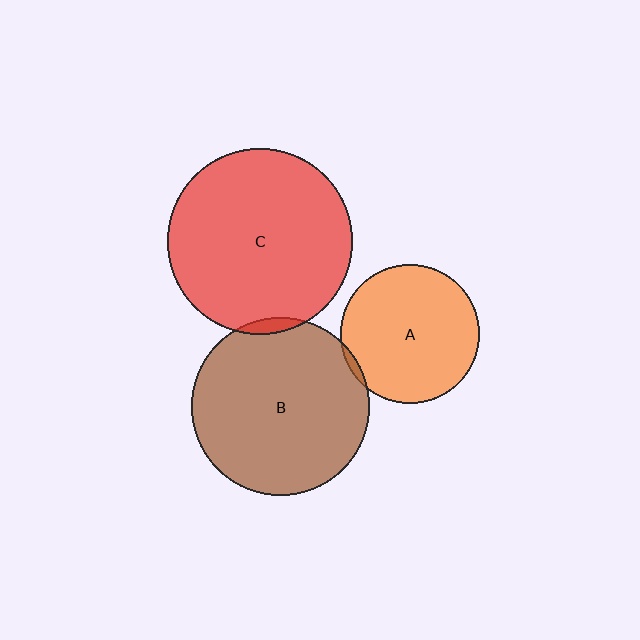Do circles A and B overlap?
Yes.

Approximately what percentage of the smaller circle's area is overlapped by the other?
Approximately 5%.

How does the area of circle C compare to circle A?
Approximately 1.8 times.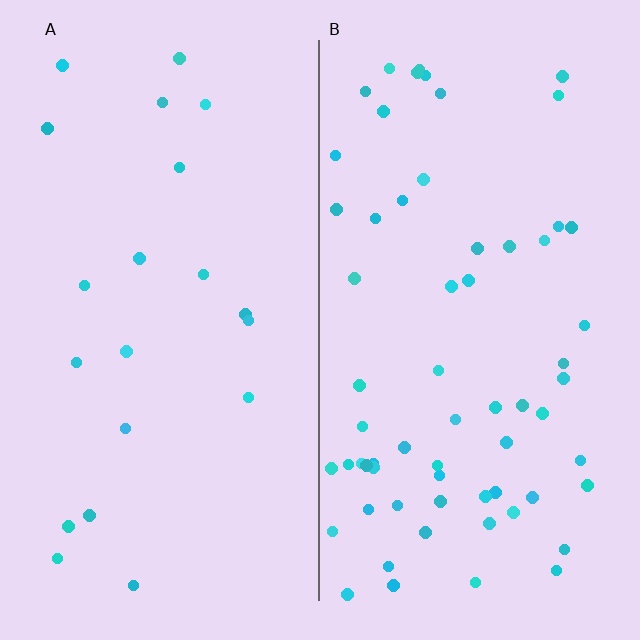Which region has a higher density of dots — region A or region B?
B (the right).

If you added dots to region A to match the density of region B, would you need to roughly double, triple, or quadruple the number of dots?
Approximately triple.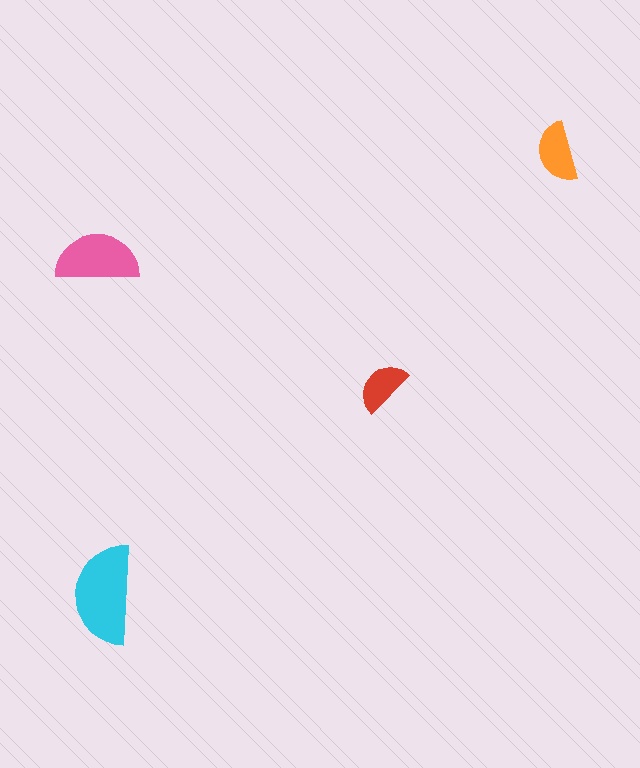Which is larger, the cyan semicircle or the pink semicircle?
The cyan one.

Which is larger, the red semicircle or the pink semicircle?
The pink one.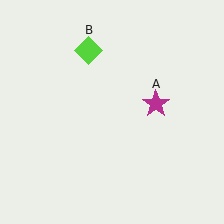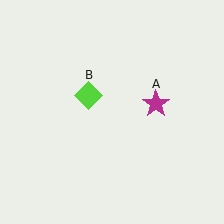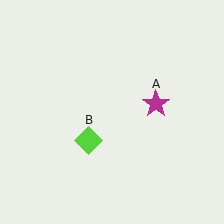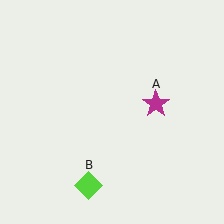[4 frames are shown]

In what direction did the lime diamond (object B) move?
The lime diamond (object B) moved down.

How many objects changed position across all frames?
1 object changed position: lime diamond (object B).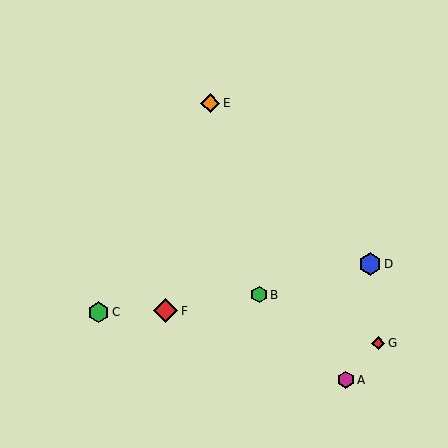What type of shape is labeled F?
Shape F is a red diamond.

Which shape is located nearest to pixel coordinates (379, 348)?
The red diamond (labeled G) at (378, 343) is nearest to that location.